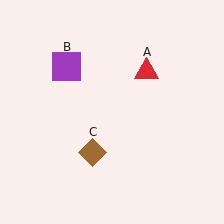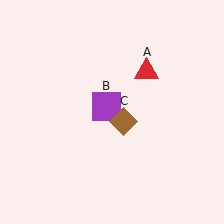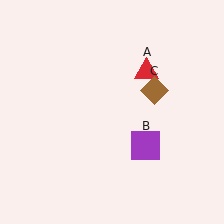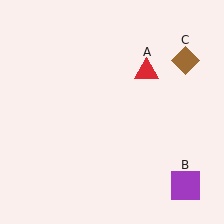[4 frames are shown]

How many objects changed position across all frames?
2 objects changed position: purple square (object B), brown diamond (object C).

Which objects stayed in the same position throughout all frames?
Red triangle (object A) remained stationary.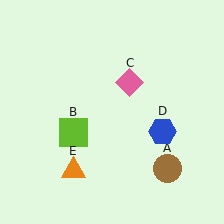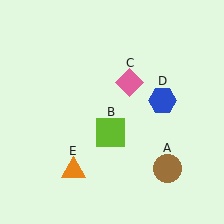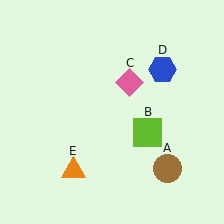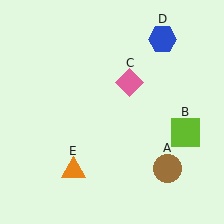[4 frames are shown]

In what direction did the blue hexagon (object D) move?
The blue hexagon (object D) moved up.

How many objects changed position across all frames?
2 objects changed position: lime square (object B), blue hexagon (object D).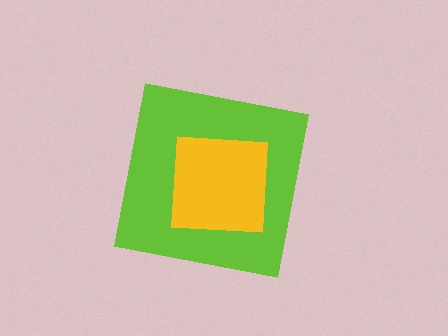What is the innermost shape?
The yellow square.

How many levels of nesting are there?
2.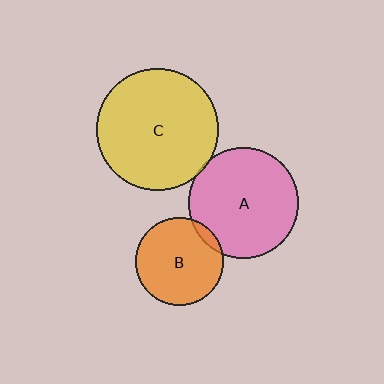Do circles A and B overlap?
Yes.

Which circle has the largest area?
Circle C (yellow).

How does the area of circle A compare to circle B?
Approximately 1.6 times.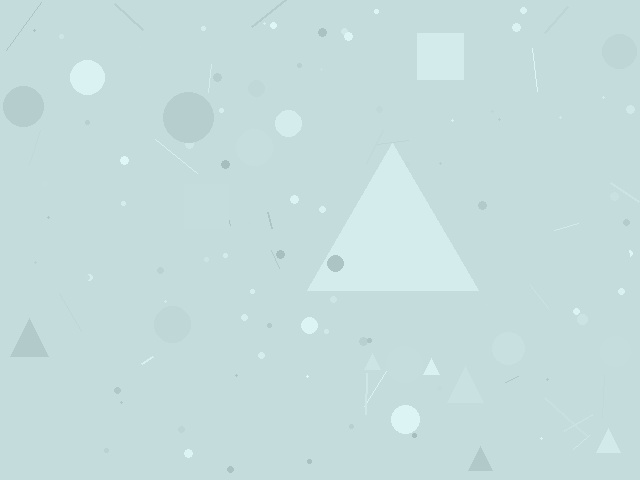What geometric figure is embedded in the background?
A triangle is embedded in the background.